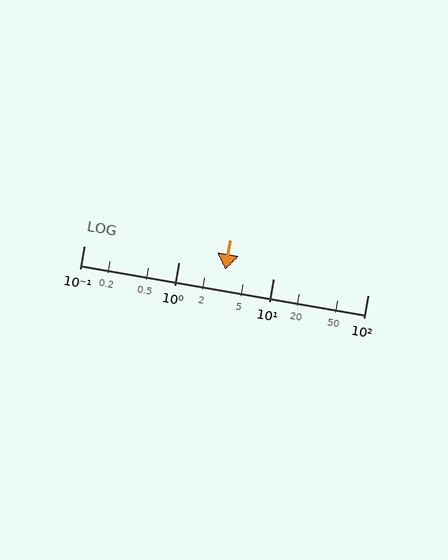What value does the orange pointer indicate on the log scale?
The pointer indicates approximately 3.1.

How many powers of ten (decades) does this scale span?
The scale spans 3 decades, from 0.1 to 100.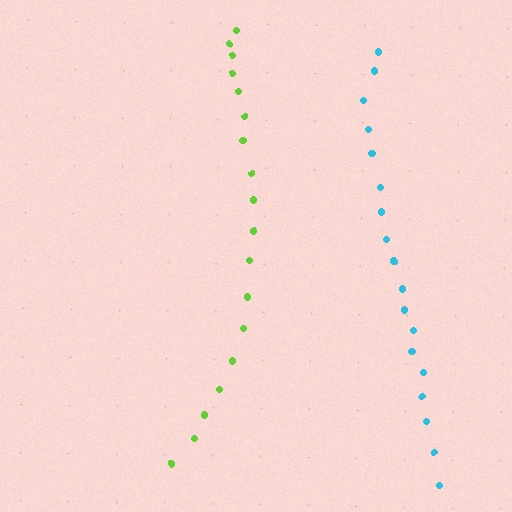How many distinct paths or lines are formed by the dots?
There are 2 distinct paths.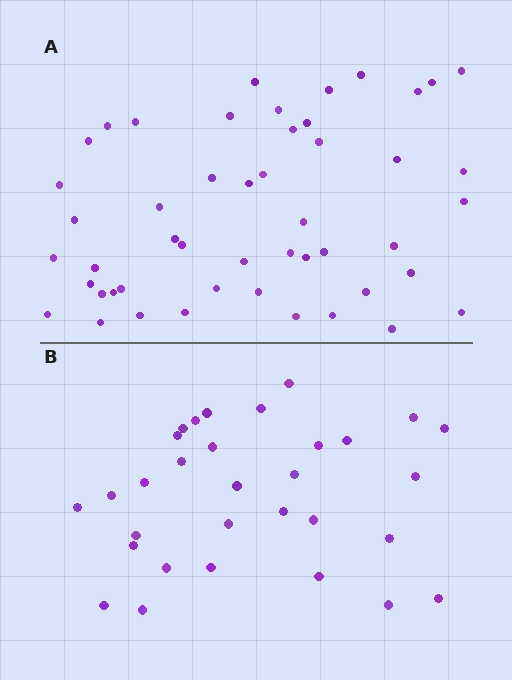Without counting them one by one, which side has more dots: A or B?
Region A (the top region) has more dots.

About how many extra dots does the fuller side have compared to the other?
Region A has approximately 20 more dots than region B.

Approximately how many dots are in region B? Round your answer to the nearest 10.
About 30 dots. (The exact count is 31, which rounds to 30.)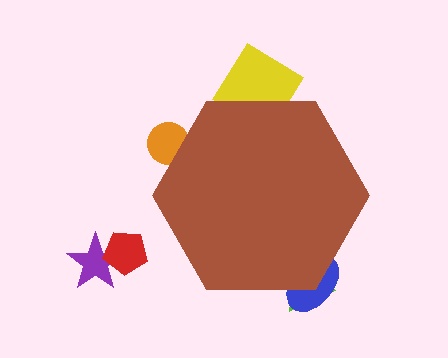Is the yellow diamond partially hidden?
Yes, the yellow diamond is partially hidden behind the brown hexagon.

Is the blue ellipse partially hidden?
Yes, the blue ellipse is partially hidden behind the brown hexagon.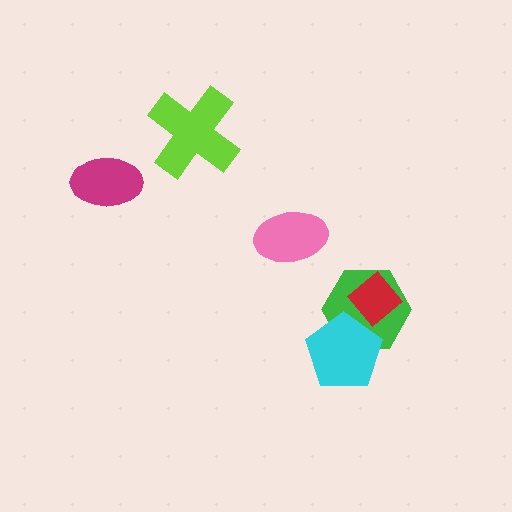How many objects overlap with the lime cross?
0 objects overlap with the lime cross.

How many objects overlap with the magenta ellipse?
0 objects overlap with the magenta ellipse.